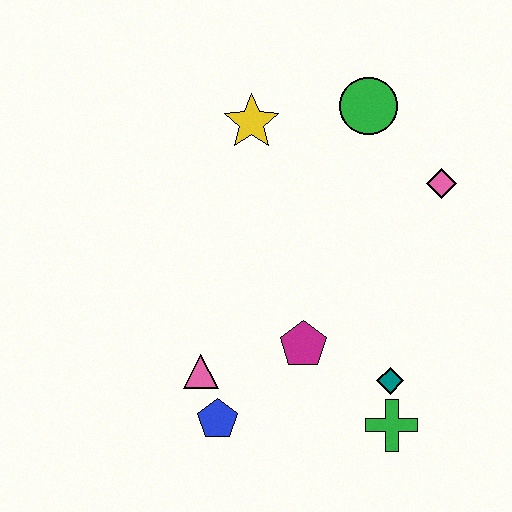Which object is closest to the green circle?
The pink diamond is closest to the green circle.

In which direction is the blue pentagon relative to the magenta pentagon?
The blue pentagon is to the left of the magenta pentagon.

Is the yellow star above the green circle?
No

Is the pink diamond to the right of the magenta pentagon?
Yes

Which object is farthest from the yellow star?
The green cross is farthest from the yellow star.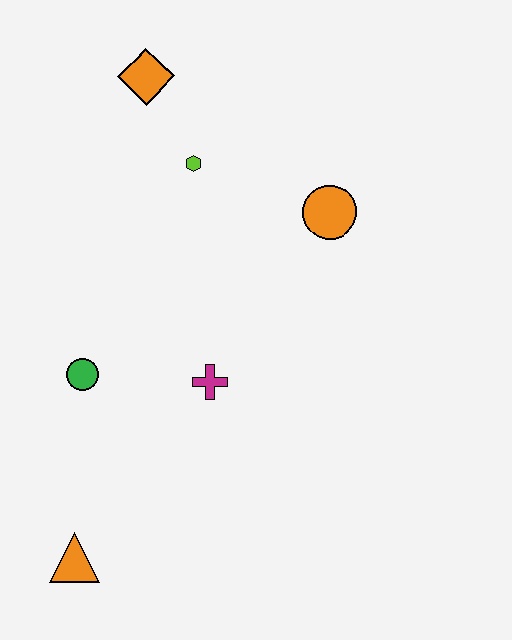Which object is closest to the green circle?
The magenta cross is closest to the green circle.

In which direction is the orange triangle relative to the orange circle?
The orange triangle is below the orange circle.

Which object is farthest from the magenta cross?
The orange diamond is farthest from the magenta cross.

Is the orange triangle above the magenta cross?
No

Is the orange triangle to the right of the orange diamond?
No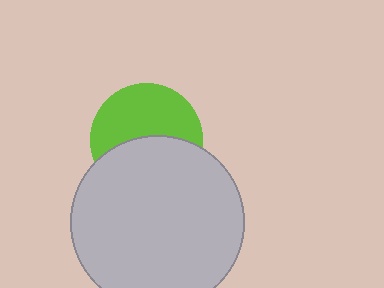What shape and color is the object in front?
The object in front is a light gray circle.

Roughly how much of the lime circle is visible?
About half of it is visible (roughly 53%).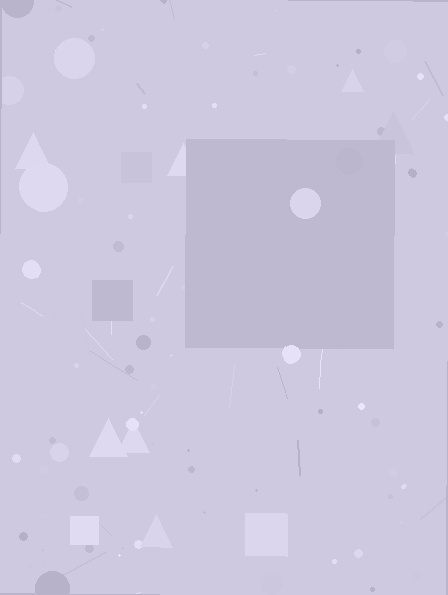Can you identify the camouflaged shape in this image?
The camouflaged shape is a square.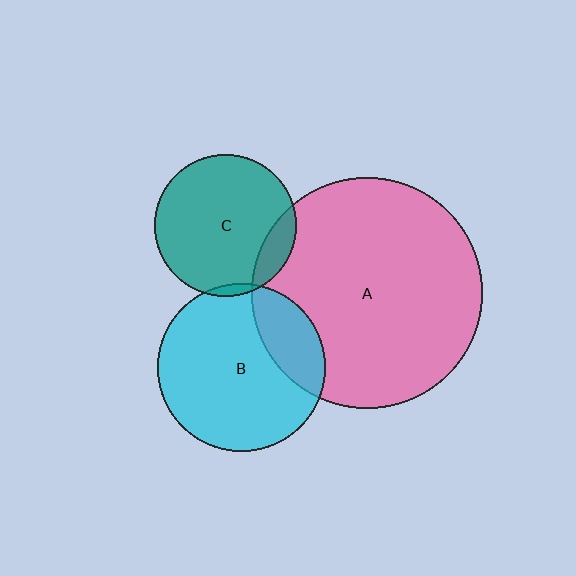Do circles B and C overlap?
Yes.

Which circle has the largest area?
Circle A (pink).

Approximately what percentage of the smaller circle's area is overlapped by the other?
Approximately 5%.